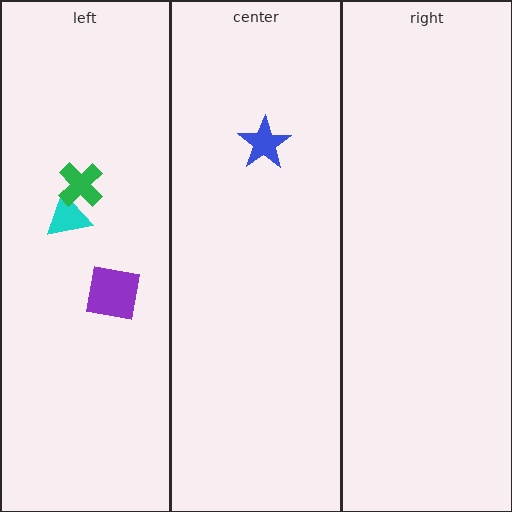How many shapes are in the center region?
1.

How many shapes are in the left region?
3.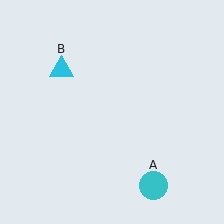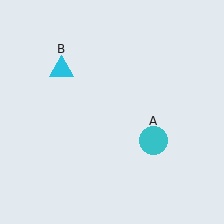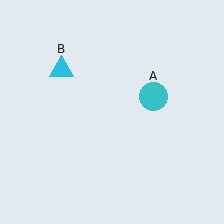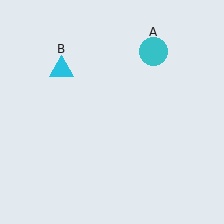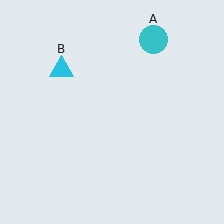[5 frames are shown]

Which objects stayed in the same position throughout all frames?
Cyan triangle (object B) remained stationary.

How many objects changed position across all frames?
1 object changed position: cyan circle (object A).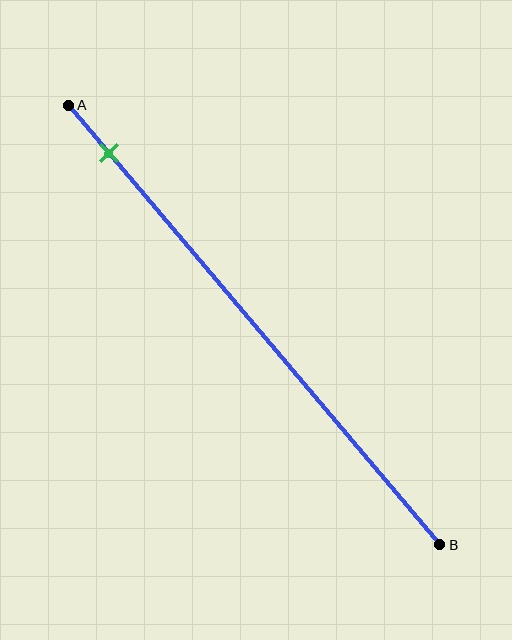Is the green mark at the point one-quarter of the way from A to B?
No, the mark is at about 10% from A, not at the 25% one-quarter point.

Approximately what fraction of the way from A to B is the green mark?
The green mark is approximately 10% of the way from A to B.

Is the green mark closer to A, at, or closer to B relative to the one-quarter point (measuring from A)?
The green mark is closer to point A than the one-quarter point of segment AB.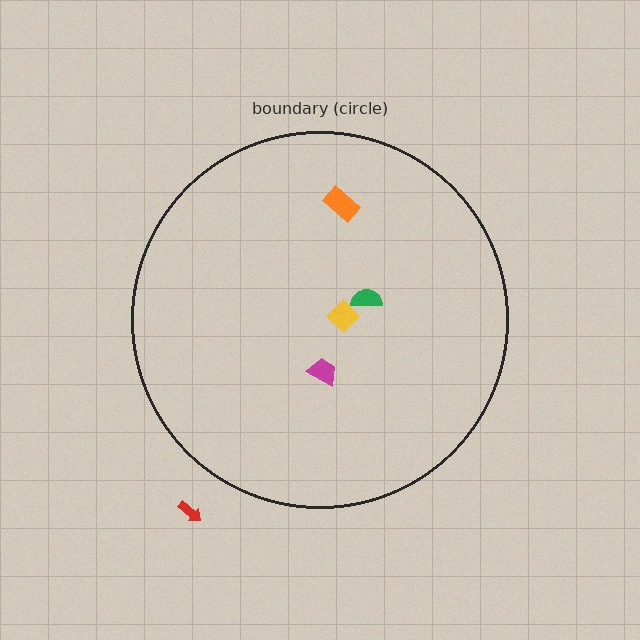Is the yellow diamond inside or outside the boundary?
Inside.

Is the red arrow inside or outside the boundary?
Outside.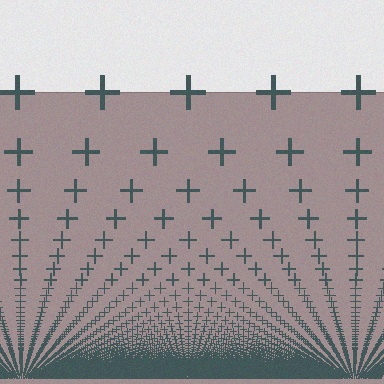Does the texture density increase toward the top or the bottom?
Density increases toward the bottom.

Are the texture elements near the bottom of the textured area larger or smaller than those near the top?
Smaller. The gradient is inverted — elements near the bottom are smaller and denser.